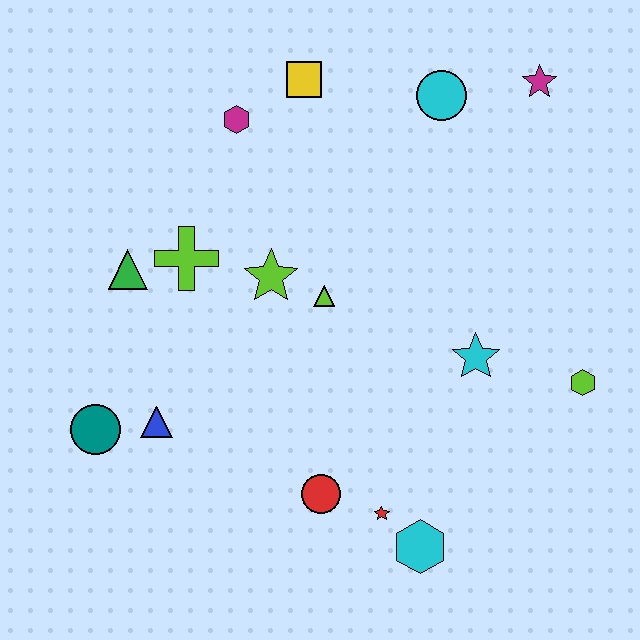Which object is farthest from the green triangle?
The lime hexagon is farthest from the green triangle.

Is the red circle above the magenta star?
No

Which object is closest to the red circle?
The red star is closest to the red circle.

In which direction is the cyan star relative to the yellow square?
The cyan star is below the yellow square.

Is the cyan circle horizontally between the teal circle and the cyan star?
Yes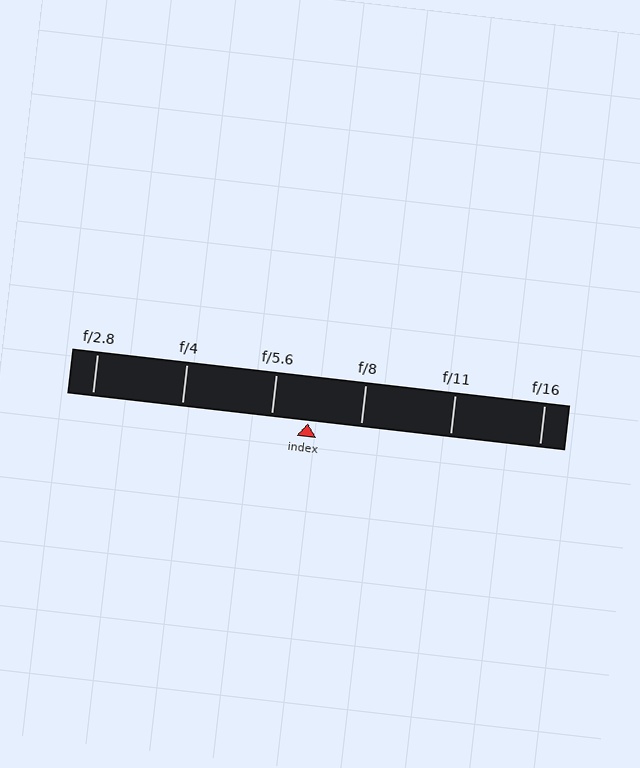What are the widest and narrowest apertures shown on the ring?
The widest aperture shown is f/2.8 and the narrowest is f/16.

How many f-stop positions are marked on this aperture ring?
There are 6 f-stop positions marked.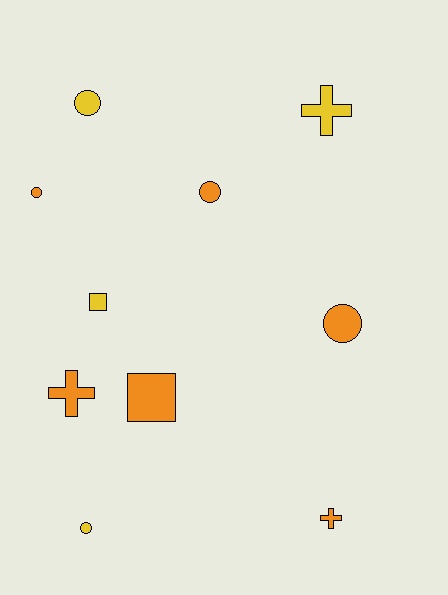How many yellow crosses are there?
There is 1 yellow cross.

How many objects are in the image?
There are 10 objects.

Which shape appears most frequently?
Circle, with 5 objects.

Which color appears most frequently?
Orange, with 6 objects.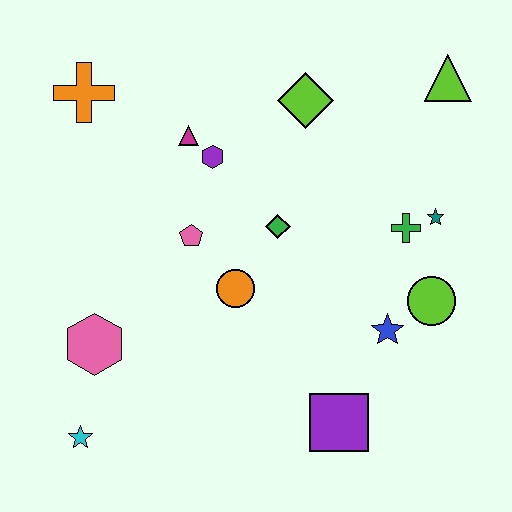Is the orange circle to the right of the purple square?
No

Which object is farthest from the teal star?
The cyan star is farthest from the teal star.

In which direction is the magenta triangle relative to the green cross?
The magenta triangle is to the left of the green cross.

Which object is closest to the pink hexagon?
The cyan star is closest to the pink hexagon.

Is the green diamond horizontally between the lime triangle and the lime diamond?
No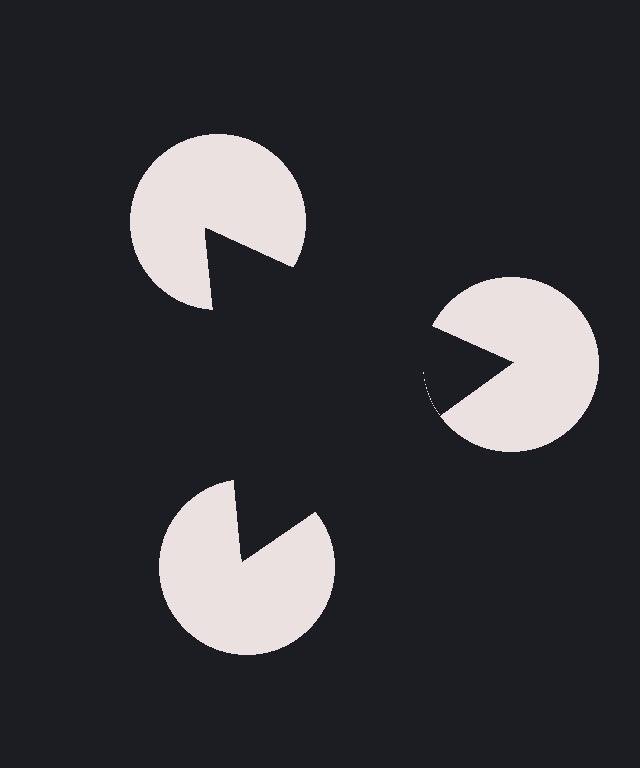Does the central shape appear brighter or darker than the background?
It typically appears slightly darker than the background, even though no actual brightness change is drawn.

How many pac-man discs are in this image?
There are 3 — one at each vertex of the illusory triangle.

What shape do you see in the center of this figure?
An illusory triangle — its edges are inferred from the aligned wedge cuts in the pac-man discs, not physically drawn.